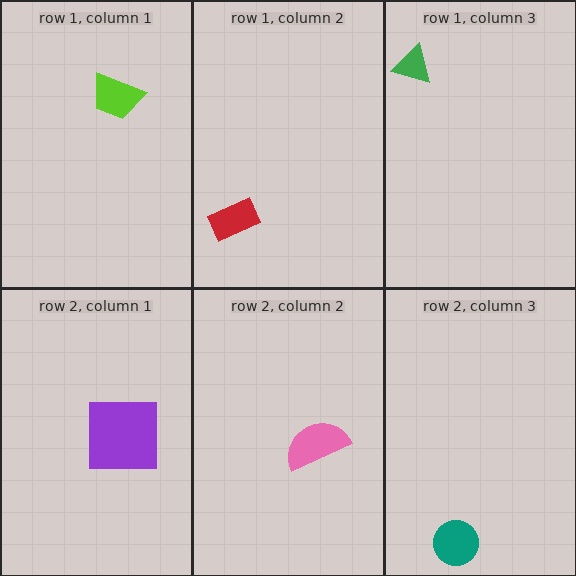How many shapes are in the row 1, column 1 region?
1.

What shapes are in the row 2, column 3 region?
The teal circle.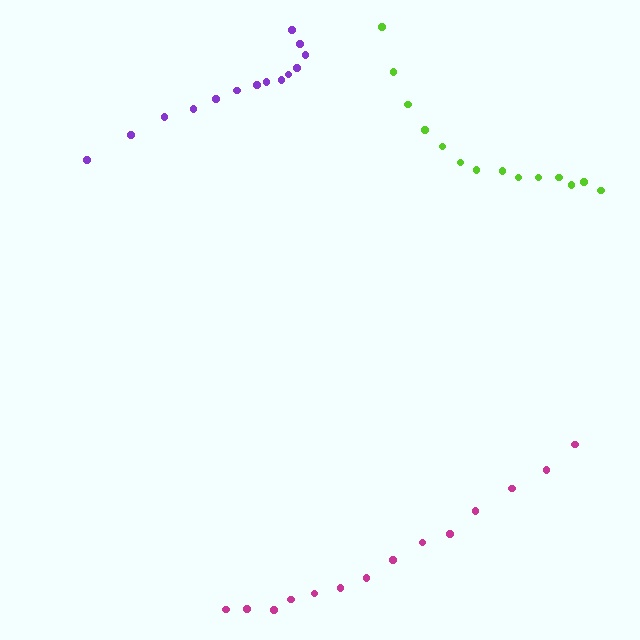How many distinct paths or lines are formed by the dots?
There are 3 distinct paths.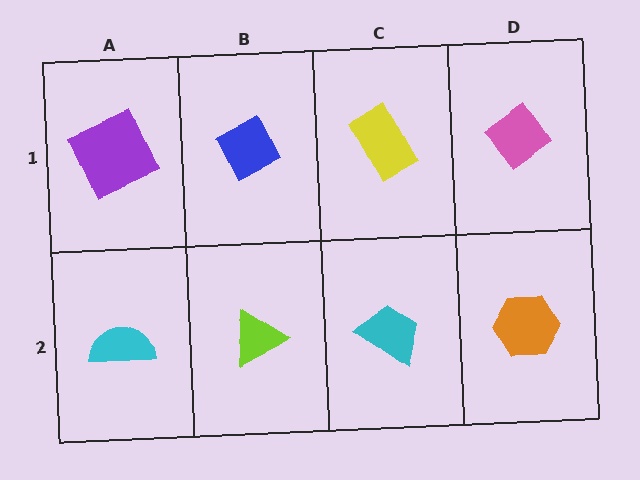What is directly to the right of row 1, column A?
A blue diamond.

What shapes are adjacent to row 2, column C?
A yellow rectangle (row 1, column C), a lime triangle (row 2, column B), an orange hexagon (row 2, column D).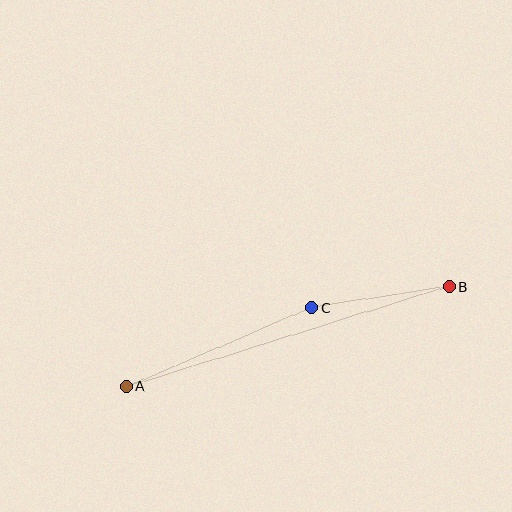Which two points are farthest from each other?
Points A and B are farthest from each other.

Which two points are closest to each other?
Points B and C are closest to each other.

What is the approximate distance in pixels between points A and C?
The distance between A and C is approximately 202 pixels.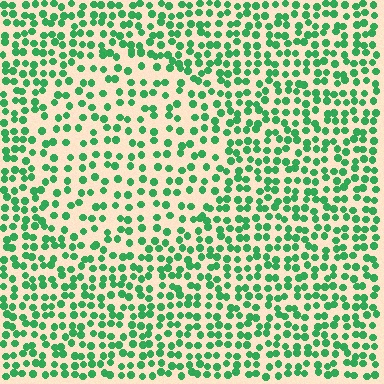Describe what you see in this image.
The image contains small green elements arranged at two different densities. A circle-shaped region is visible where the elements are less densely packed than the surrounding area.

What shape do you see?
I see a circle.